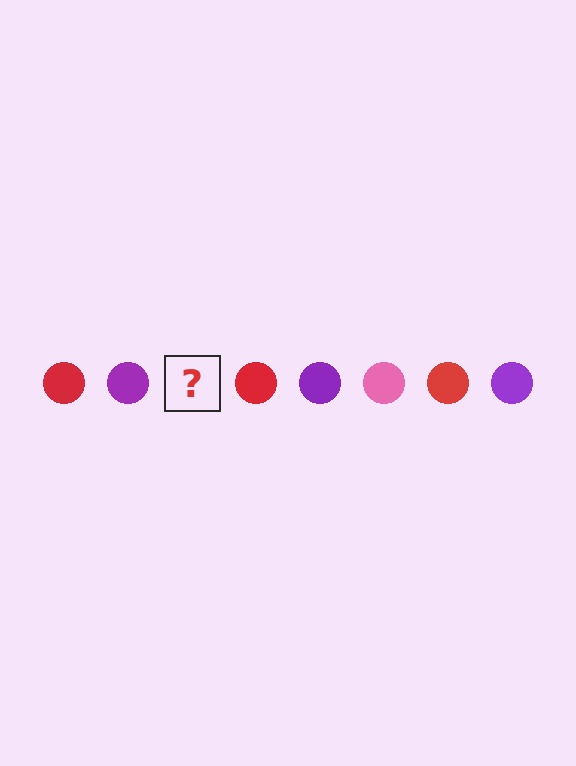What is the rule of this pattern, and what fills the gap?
The rule is that the pattern cycles through red, purple, pink circles. The gap should be filled with a pink circle.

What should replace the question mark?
The question mark should be replaced with a pink circle.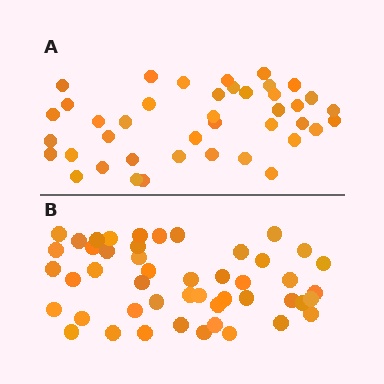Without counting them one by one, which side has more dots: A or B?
Region B (the bottom region) has more dots.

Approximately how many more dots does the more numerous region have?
Region B has roughly 8 or so more dots than region A.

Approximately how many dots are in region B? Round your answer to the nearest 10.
About 50 dots. (The exact count is 48, which rounds to 50.)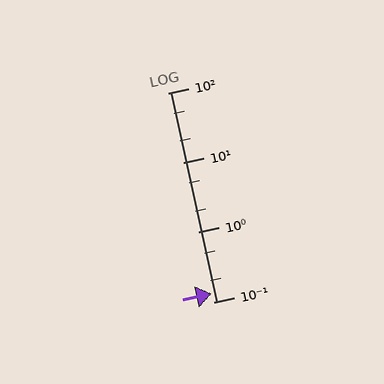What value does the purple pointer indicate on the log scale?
The pointer indicates approximately 0.13.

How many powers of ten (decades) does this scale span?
The scale spans 3 decades, from 0.1 to 100.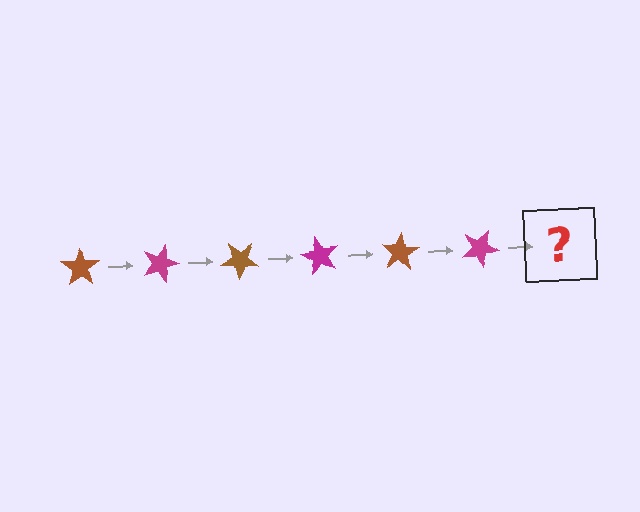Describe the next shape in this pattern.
It should be a brown star, rotated 120 degrees from the start.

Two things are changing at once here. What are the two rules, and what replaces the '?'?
The two rules are that it rotates 20 degrees each step and the color cycles through brown and magenta. The '?' should be a brown star, rotated 120 degrees from the start.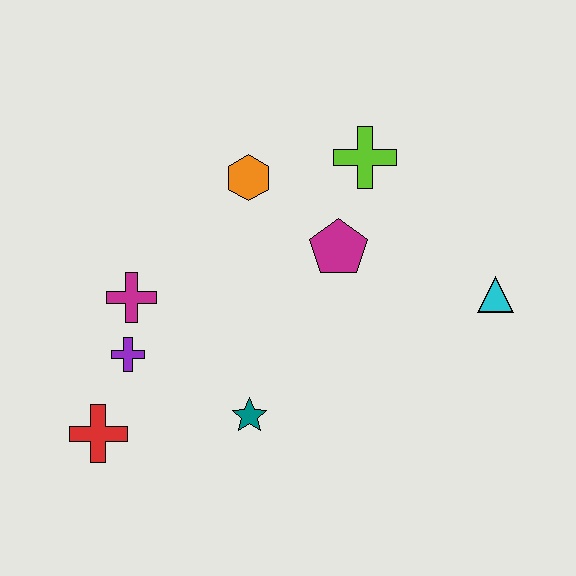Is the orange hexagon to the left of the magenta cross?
No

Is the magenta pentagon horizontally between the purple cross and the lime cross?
Yes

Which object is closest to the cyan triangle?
The magenta pentagon is closest to the cyan triangle.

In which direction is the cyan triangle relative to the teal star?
The cyan triangle is to the right of the teal star.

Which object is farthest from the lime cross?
The red cross is farthest from the lime cross.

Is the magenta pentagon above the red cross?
Yes